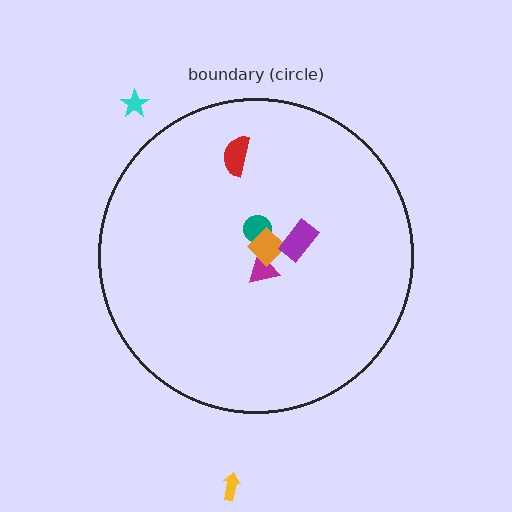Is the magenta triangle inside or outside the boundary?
Inside.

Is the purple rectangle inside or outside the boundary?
Inside.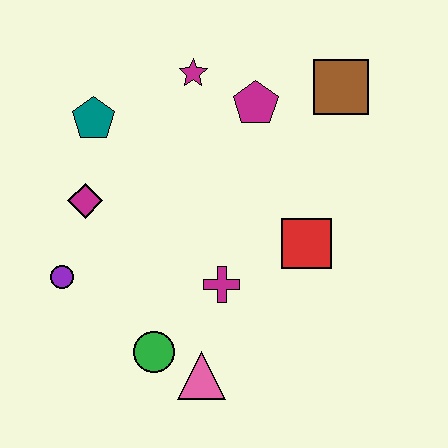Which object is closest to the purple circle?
The magenta diamond is closest to the purple circle.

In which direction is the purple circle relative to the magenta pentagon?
The purple circle is to the left of the magenta pentagon.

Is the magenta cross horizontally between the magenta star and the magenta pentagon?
Yes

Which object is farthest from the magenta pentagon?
The pink triangle is farthest from the magenta pentagon.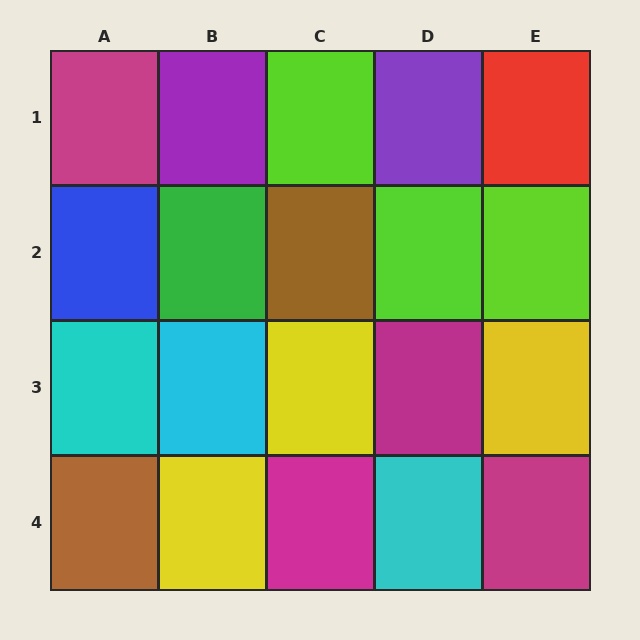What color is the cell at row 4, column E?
Magenta.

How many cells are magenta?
4 cells are magenta.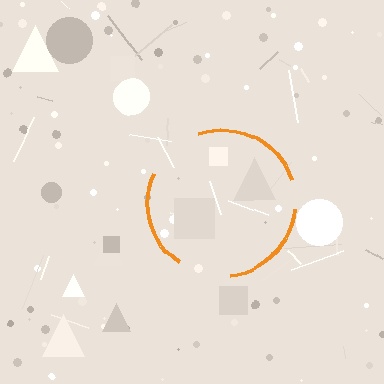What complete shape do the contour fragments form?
The contour fragments form a circle.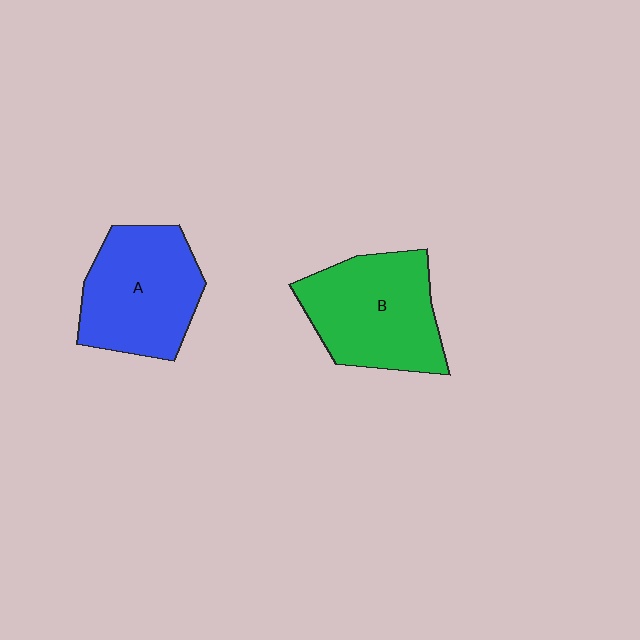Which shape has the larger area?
Shape B (green).